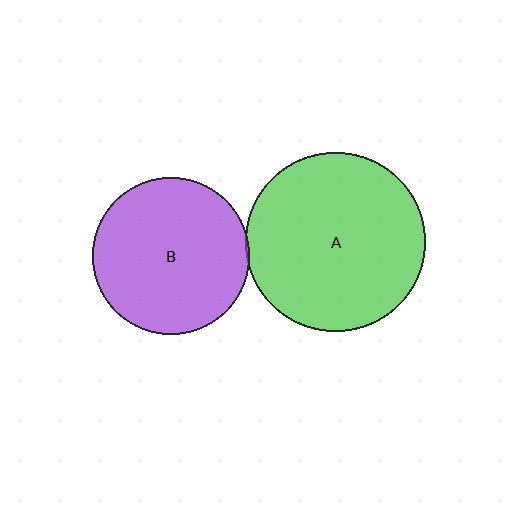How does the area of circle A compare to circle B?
Approximately 1.3 times.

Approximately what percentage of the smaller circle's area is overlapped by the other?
Approximately 5%.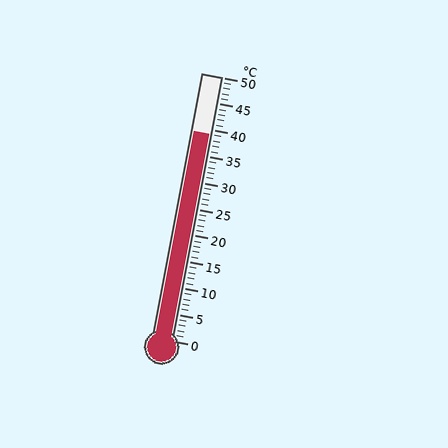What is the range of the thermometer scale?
The thermometer scale ranges from 0°C to 50°C.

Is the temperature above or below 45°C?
The temperature is below 45°C.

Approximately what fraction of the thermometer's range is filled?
The thermometer is filled to approximately 80% of its range.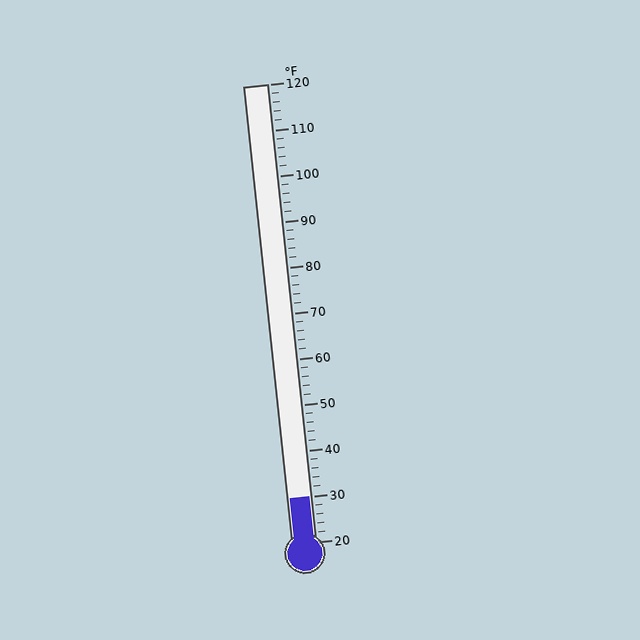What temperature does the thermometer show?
The thermometer shows approximately 30°F.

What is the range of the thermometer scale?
The thermometer scale ranges from 20°F to 120°F.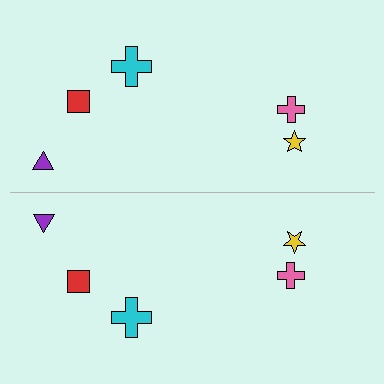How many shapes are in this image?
There are 10 shapes in this image.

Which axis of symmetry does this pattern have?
The pattern has a horizontal axis of symmetry running through the center of the image.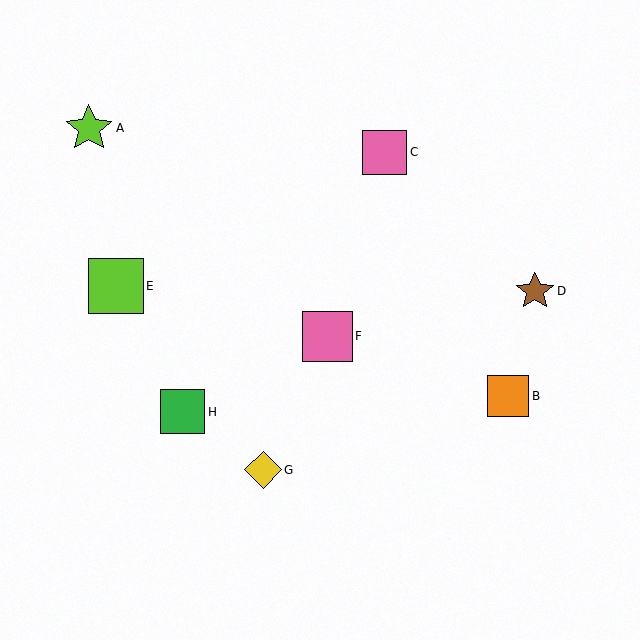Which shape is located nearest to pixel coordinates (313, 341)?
The pink square (labeled F) at (327, 336) is nearest to that location.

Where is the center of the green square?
The center of the green square is at (183, 412).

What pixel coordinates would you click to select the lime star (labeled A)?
Click at (89, 128) to select the lime star A.